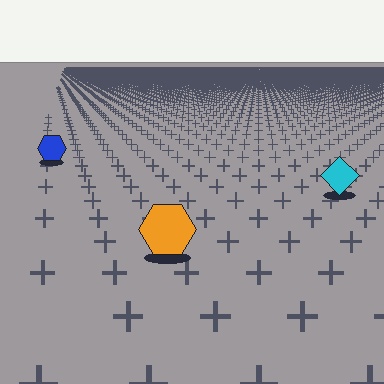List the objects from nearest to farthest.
From nearest to farthest: the orange hexagon, the cyan diamond, the blue hexagon.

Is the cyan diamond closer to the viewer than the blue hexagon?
Yes. The cyan diamond is closer — you can tell from the texture gradient: the ground texture is coarser near it.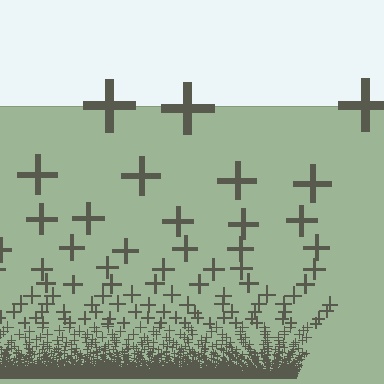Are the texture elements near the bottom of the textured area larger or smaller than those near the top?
Smaller. The gradient is inverted — elements near the bottom are smaller and denser.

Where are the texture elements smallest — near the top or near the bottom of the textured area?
Near the bottom.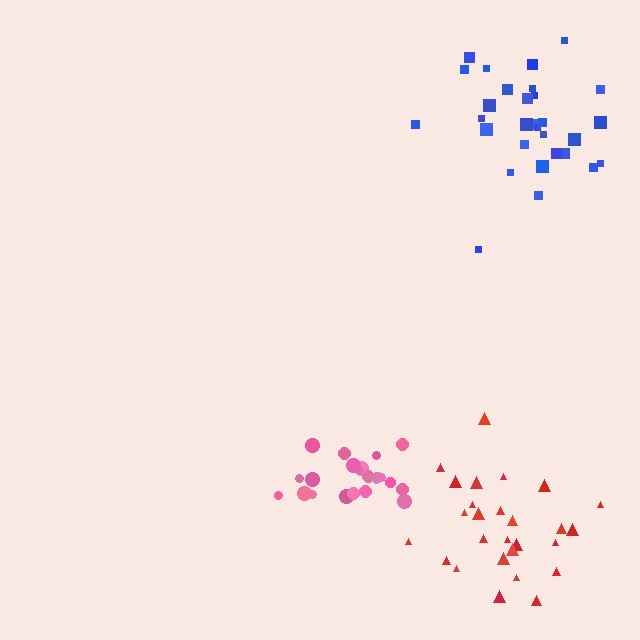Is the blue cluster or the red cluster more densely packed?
Blue.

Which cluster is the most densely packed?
Pink.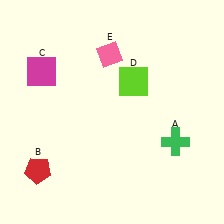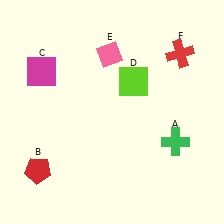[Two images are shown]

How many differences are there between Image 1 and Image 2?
There is 1 difference between the two images.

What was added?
A red cross (F) was added in Image 2.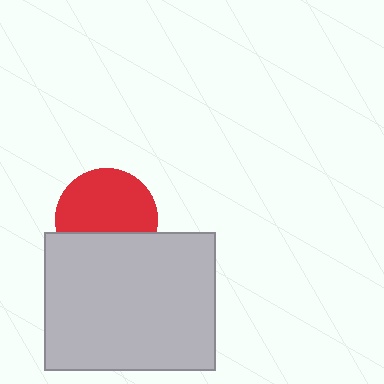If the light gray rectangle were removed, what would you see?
You would see the complete red circle.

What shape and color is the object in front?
The object in front is a light gray rectangle.